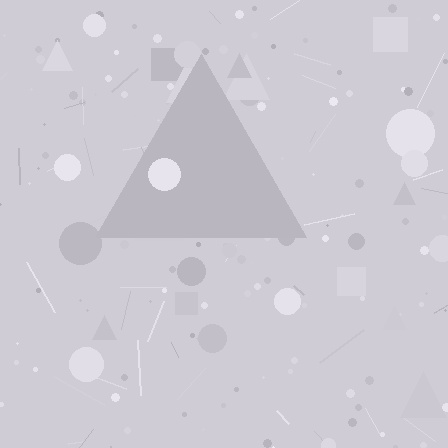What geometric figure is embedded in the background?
A triangle is embedded in the background.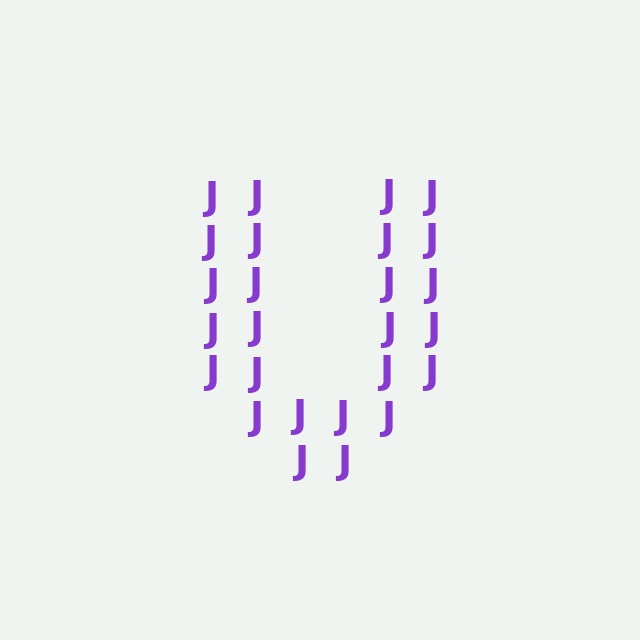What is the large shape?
The large shape is the letter U.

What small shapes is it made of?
It is made of small letter J's.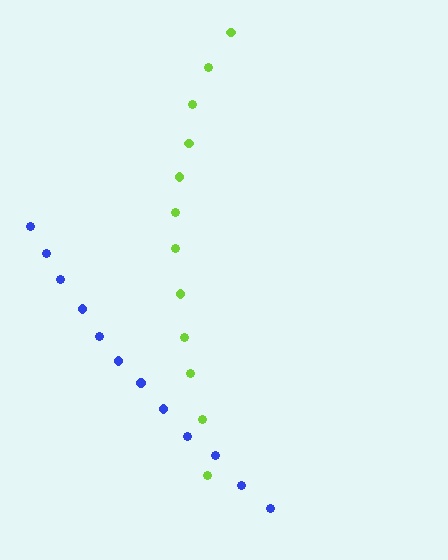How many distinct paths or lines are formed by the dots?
There are 2 distinct paths.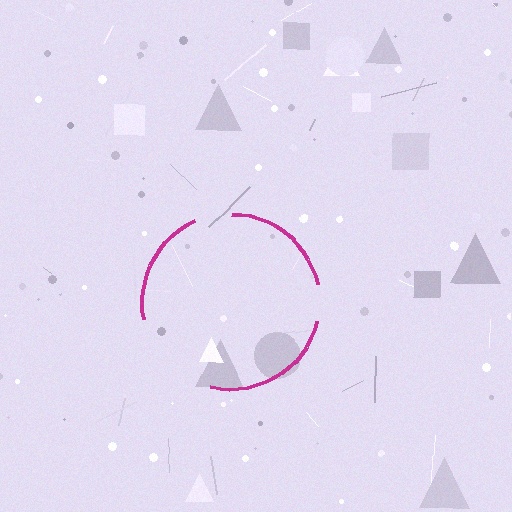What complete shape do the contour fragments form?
The contour fragments form a circle.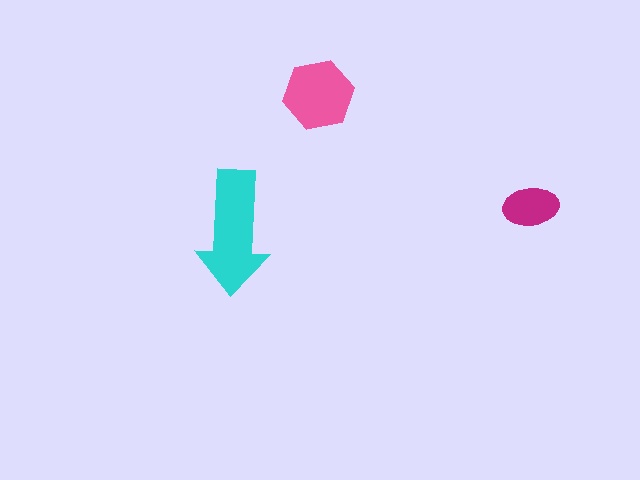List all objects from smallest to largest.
The magenta ellipse, the pink hexagon, the cyan arrow.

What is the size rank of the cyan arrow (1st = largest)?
1st.